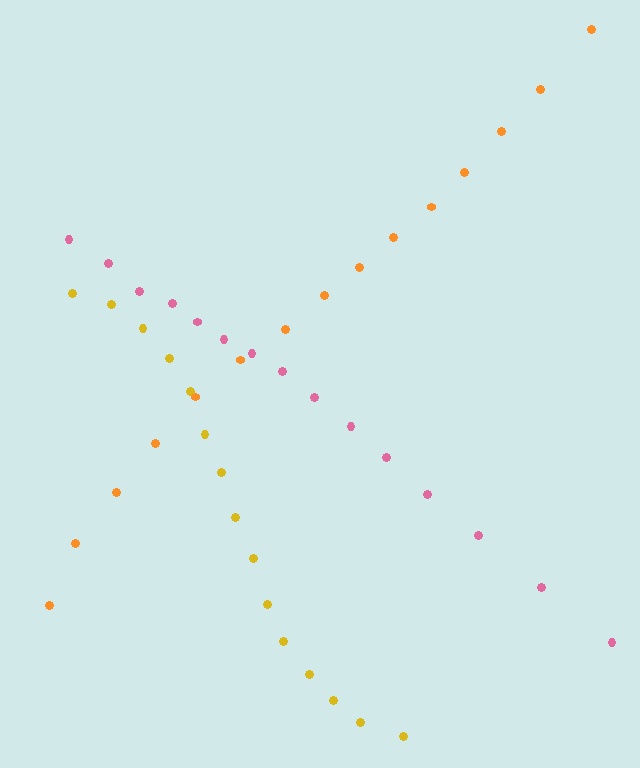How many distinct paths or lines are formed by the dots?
There are 3 distinct paths.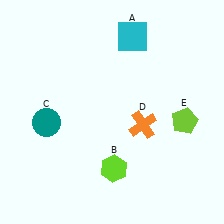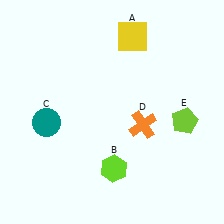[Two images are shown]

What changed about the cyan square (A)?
In Image 1, A is cyan. In Image 2, it changed to yellow.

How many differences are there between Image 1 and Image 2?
There is 1 difference between the two images.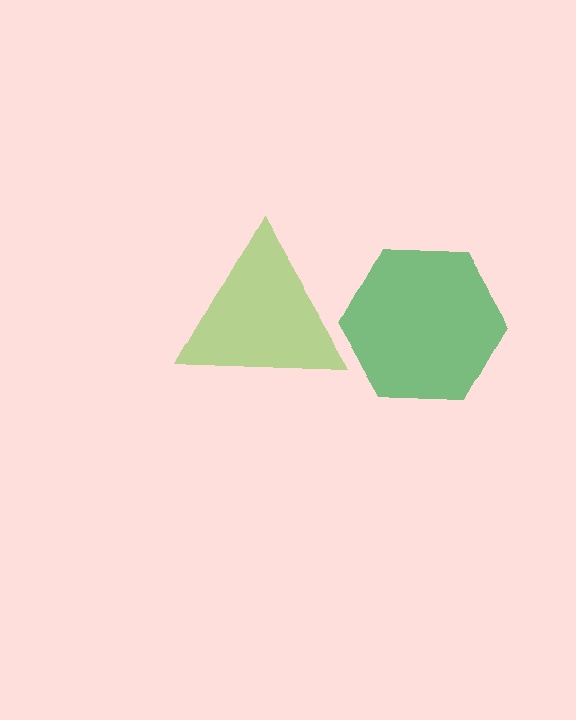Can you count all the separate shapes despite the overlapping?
Yes, there are 2 separate shapes.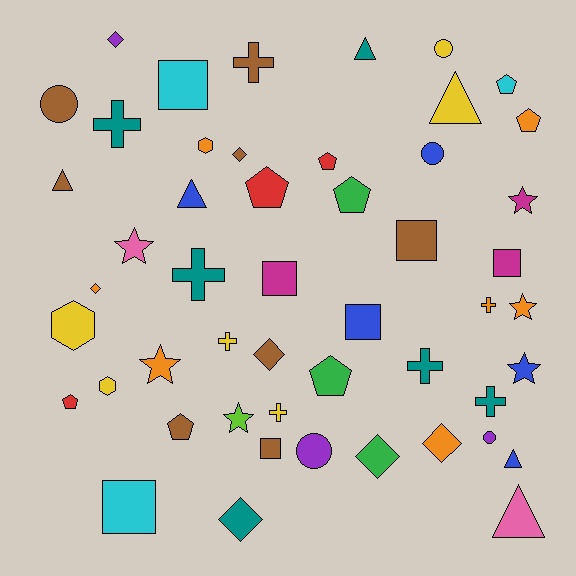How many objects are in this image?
There are 50 objects.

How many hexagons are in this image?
There are 3 hexagons.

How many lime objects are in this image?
There is 1 lime object.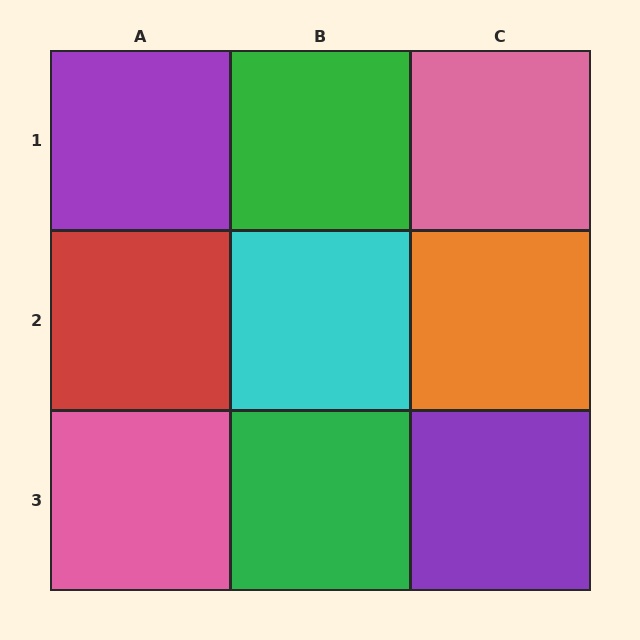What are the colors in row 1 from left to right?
Purple, green, pink.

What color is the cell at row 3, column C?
Purple.